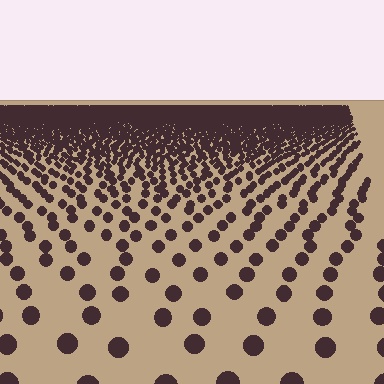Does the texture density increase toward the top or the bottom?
Density increases toward the top.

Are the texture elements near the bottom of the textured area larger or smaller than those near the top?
Larger. Near the bottom, elements are closer to the viewer and appear at a bigger on-screen size.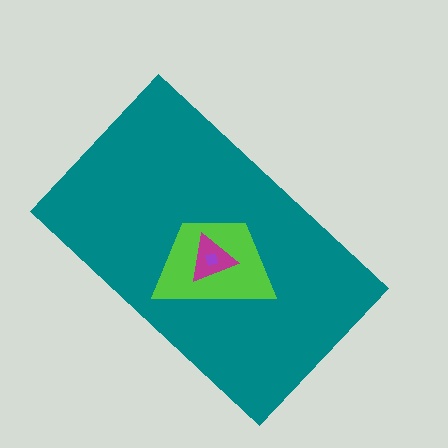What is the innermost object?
The purple diamond.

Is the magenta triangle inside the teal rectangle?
Yes.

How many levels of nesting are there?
4.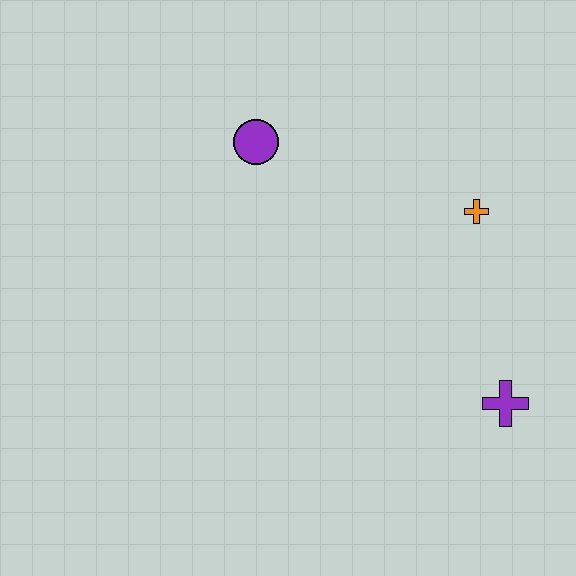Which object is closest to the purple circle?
The orange cross is closest to the purple circle.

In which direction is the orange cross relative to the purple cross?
The orange cross is above the purple cross.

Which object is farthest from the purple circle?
The purple cross is farthest from the purple circle.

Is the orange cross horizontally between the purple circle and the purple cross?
Yes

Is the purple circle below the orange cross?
No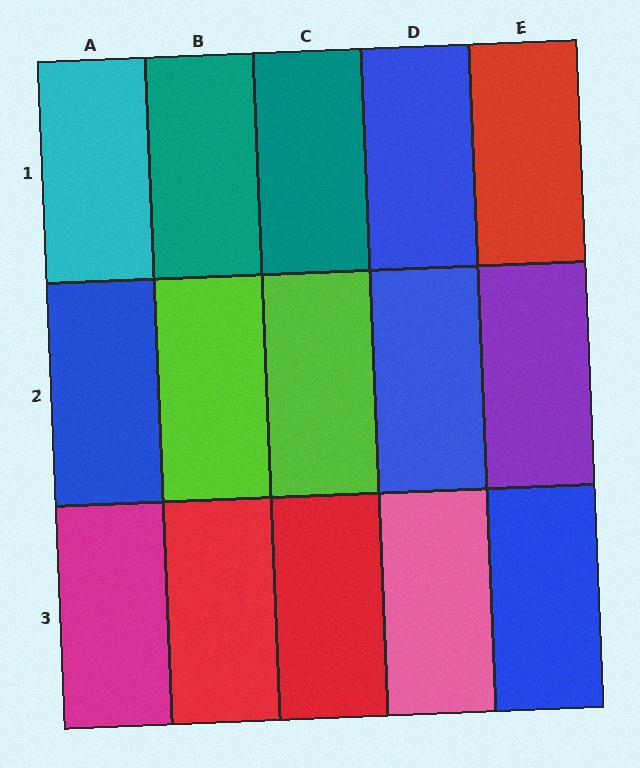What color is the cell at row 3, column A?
Magenta.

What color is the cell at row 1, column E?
Red.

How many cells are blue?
4 cells are blue.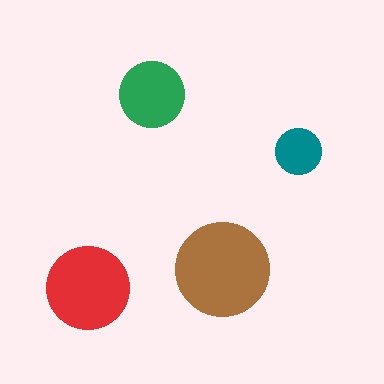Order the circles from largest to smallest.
the brown one, the red one, the green one, the teal one.